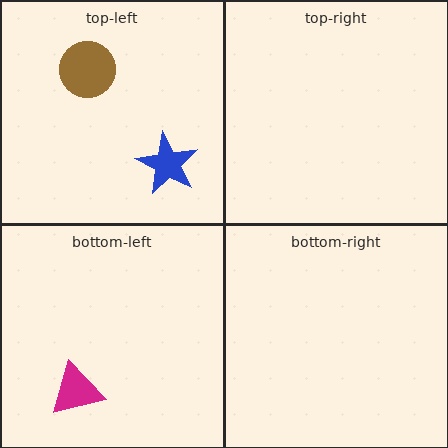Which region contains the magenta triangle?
The bottom-left region.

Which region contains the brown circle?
The top-left region.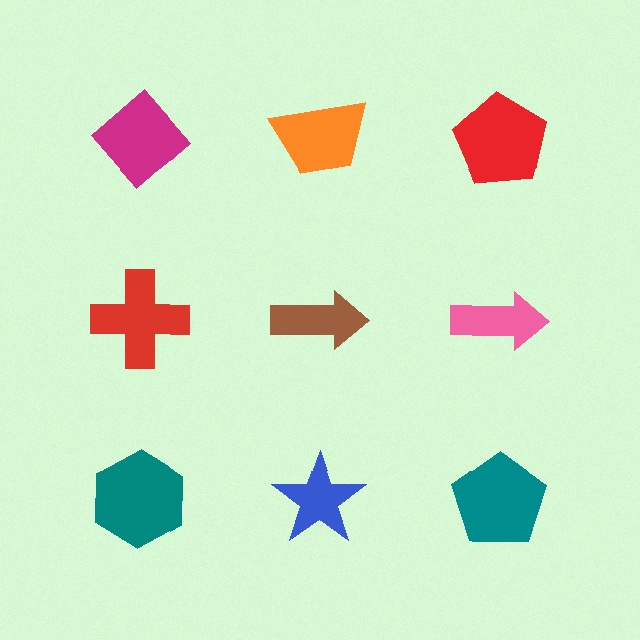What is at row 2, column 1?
A red cross.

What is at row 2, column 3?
A pink arrow.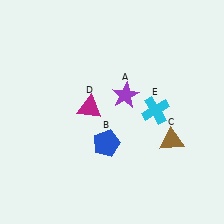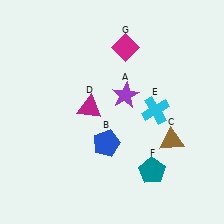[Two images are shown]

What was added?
A teal pentagon (F), a magenta diamond (G) were added in Image 2.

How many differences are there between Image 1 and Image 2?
There are 2 differences between the two images.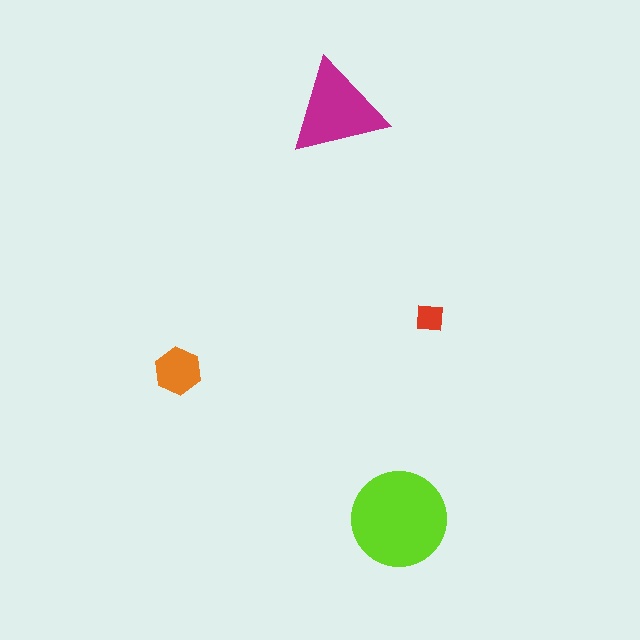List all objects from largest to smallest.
The lime circle, the magenta triangle, the orange hexagon, the red square.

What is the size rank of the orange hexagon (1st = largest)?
3rd.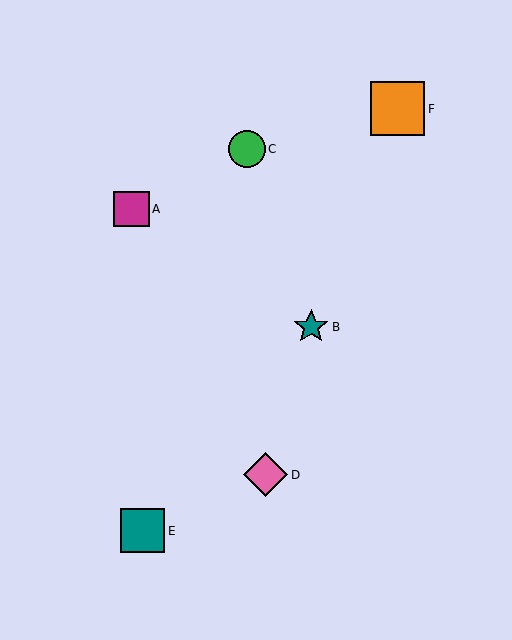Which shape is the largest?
The orange square (labeled F) is the largest.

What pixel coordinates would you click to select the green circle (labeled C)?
Click at (247, 149) to select the green circle C.